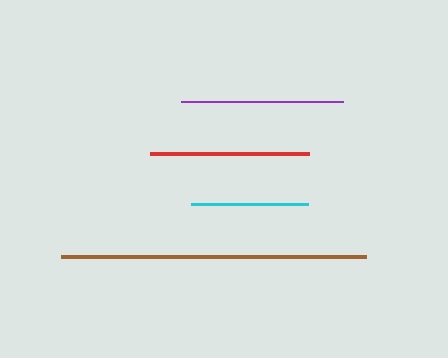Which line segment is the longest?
The brown line is the longest at approximately 304 pixels.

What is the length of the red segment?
The red segment is approximately 160 pixels long.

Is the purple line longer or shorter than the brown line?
The brown line is longer than the purple line.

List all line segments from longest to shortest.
From longest to shortest: brown, purple, red, cyan.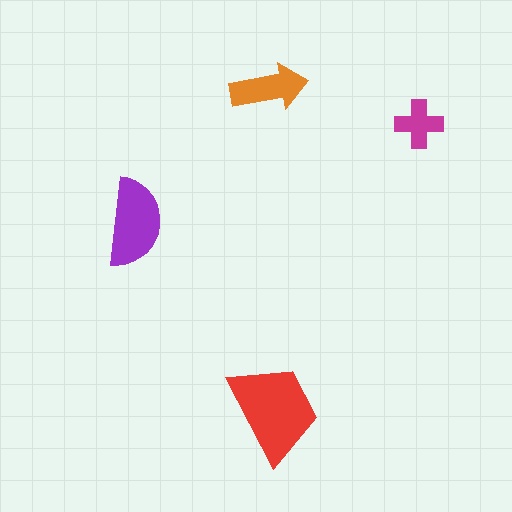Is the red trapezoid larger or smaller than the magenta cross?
Larger.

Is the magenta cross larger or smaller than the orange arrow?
Smaller.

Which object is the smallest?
The magenta cross.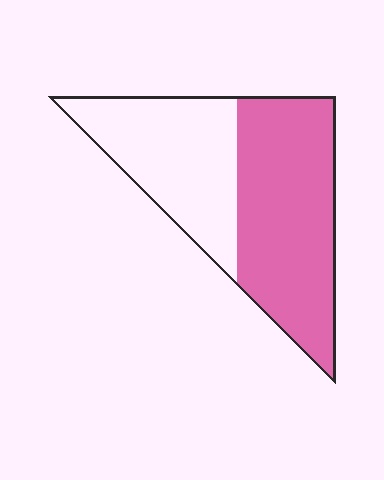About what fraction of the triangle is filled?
About three fifths (3/5).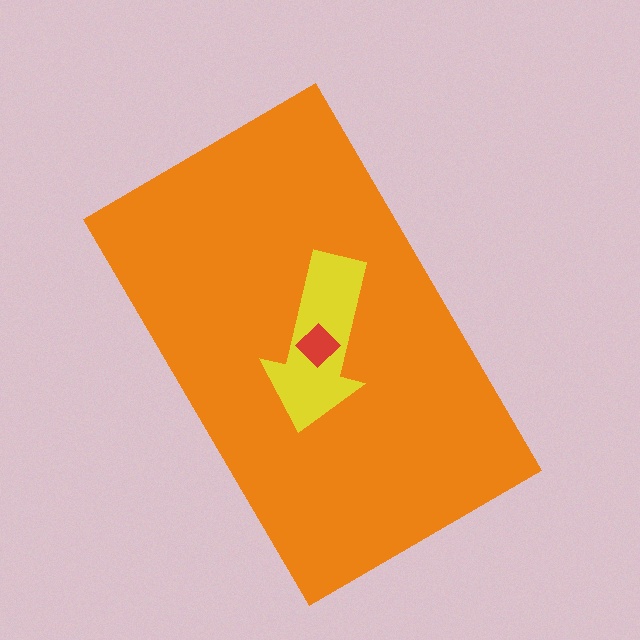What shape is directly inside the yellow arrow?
The red diamond.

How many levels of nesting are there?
3.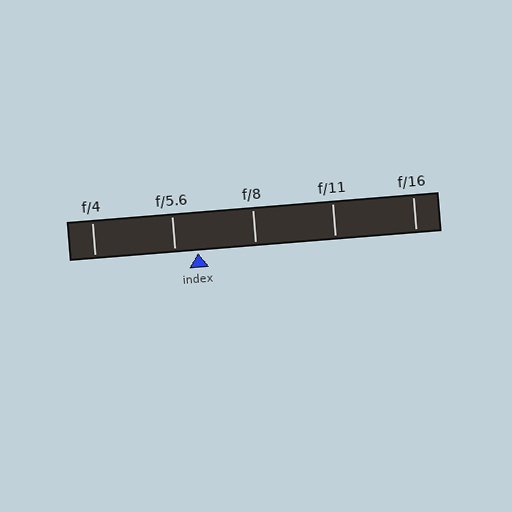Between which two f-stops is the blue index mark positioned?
The index mark is between f/5.6 and f/8.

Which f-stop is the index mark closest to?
The index mark is closest to f/5.6.